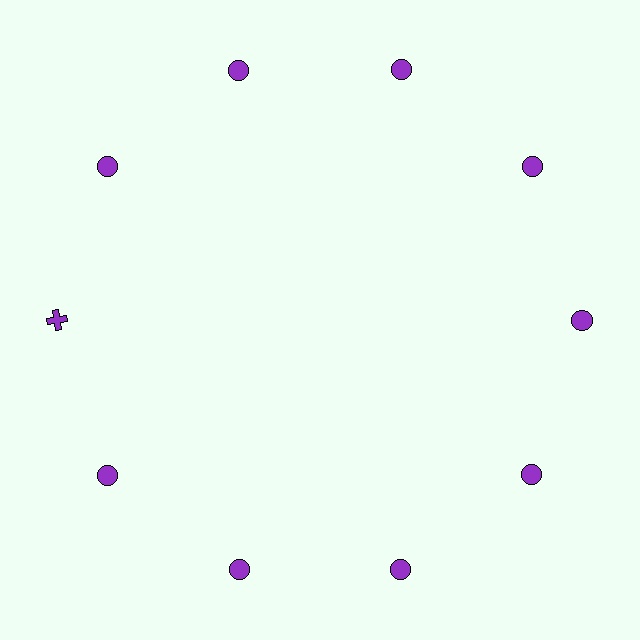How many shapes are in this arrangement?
There are 10 shapes arranged in a ring pattern.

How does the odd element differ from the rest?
It has a different shape: cross instead of circle.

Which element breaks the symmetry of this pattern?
The purple cross at roughly the 9 o'clock position breaks the symmetry. All other shapes are purple circles.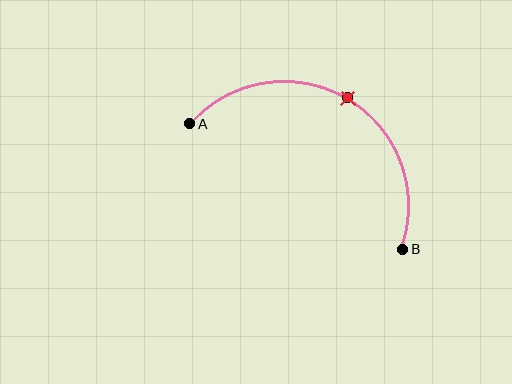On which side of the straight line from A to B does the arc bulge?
The arc bulges above the straight line connecting A and B.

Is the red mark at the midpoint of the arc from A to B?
Yes. The red mark lies on the arc at equal arc-length from both A and B — it is the arc midpoint.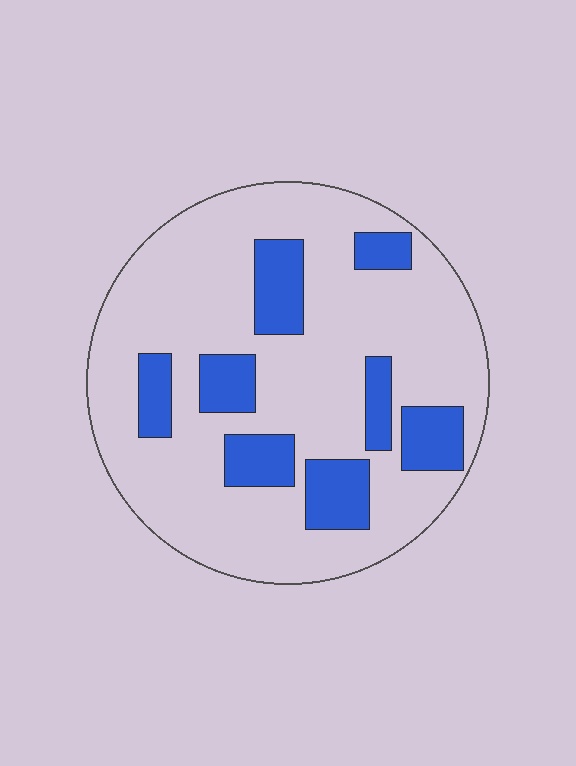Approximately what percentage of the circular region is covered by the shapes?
Approximately 20%.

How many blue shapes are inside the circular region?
8.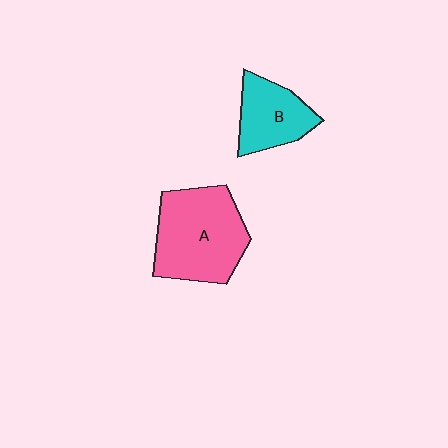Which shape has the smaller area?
Shape B (cyan).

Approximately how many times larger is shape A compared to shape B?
Approximately 1.7 times.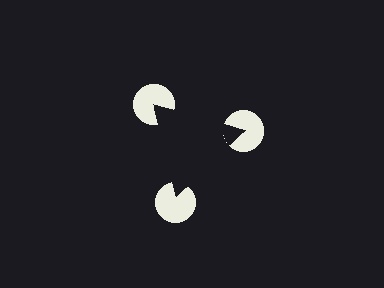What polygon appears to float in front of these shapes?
An illusory triangle — its edges are inferred from the aligned wedge cuts in the pac-man discs, not physically drawn.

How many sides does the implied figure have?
3 sides.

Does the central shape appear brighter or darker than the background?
It typically appears slightly darker than the background, even though no actual brightness change is drawn.